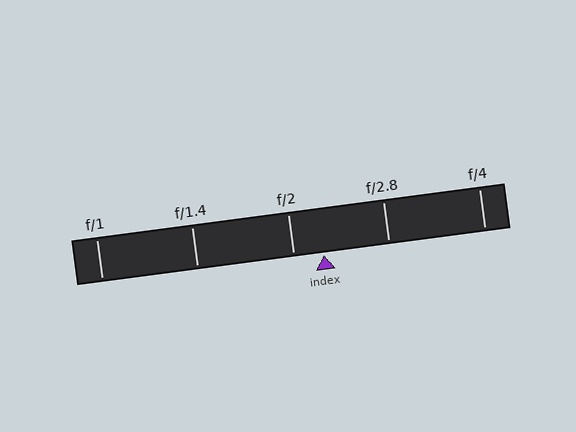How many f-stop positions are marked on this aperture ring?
There are 5 f-stop positions marked.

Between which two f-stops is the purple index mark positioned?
The index mark is between f/2 and f/2.8.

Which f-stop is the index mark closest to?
The index mark is closest to f/2.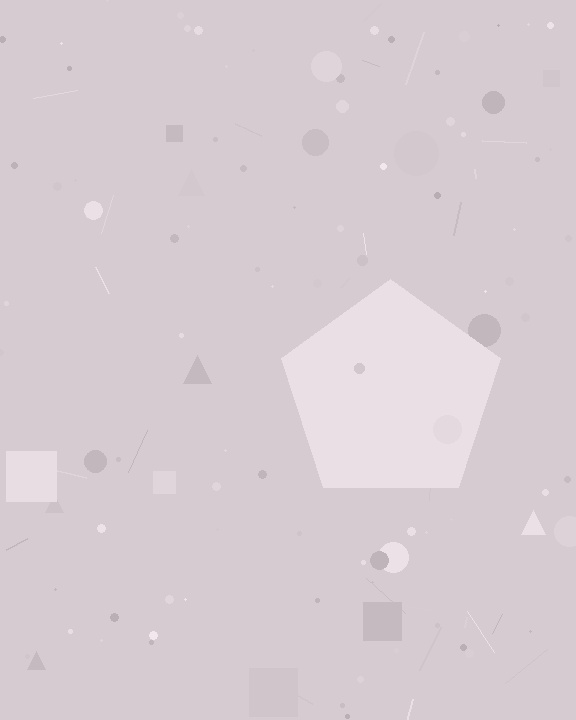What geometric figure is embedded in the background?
A pentagon is embedded in the background.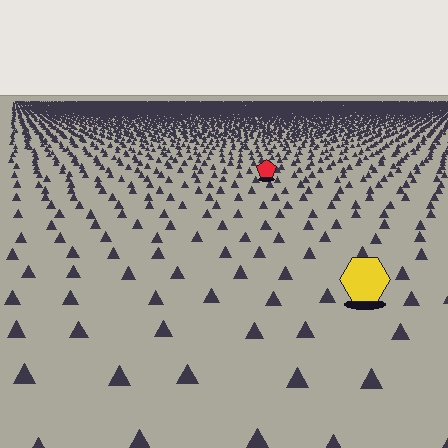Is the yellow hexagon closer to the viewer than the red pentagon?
Yes. The yellow hexagon is closer — you can tell from the texture gradient: the ground texture is coarser near it.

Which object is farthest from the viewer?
The red pentagon is farthest from the viewer. It appears smaller and the ground texture around it is denser.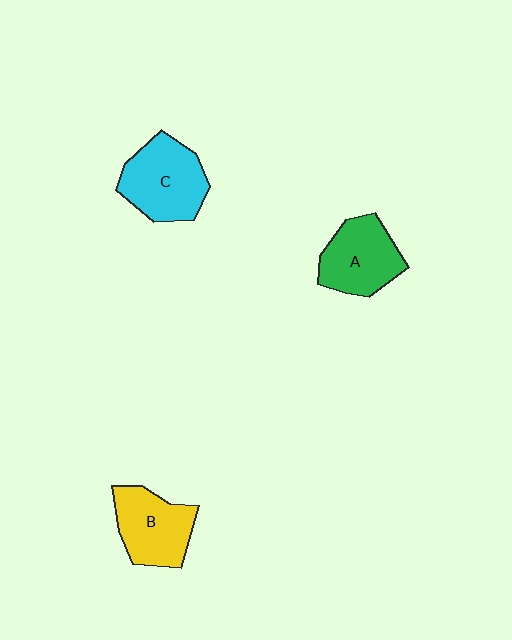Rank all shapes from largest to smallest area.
From largest to smallest: C (cyan), B (yellow), A (green).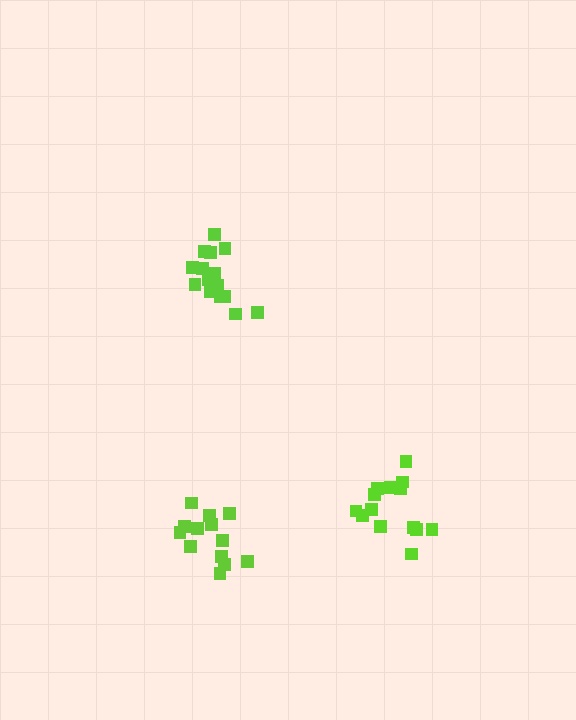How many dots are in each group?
Group 1: 15 dots, Group 2: 14 dots, Group 3: 13 dots (42 total).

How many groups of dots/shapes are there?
There are 3 groups.